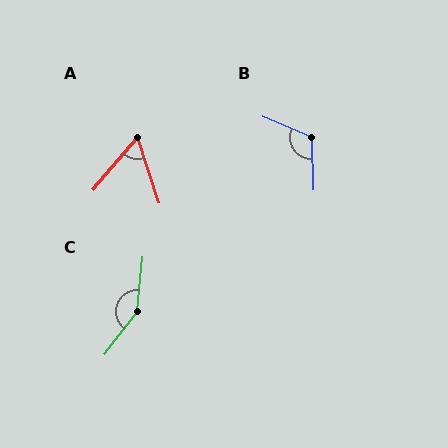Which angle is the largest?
C, at approximately 148 degrees.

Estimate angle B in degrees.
Approximately 115 degrees.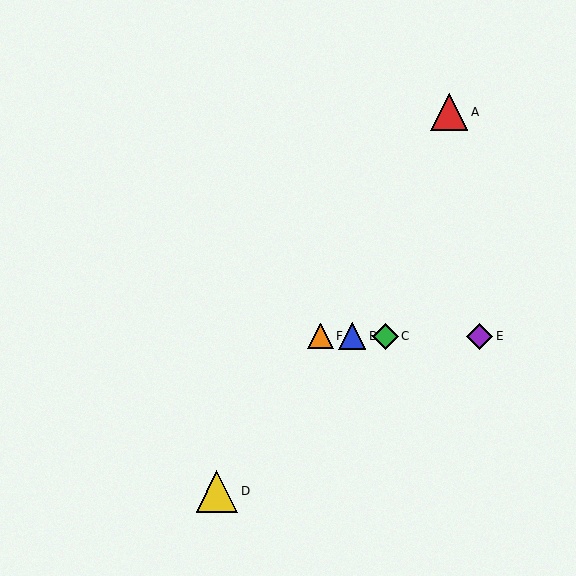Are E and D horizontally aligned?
No, E is at y≈336 and D is at y≈491.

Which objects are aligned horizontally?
Objects B, C, E, F are aligned horizontally.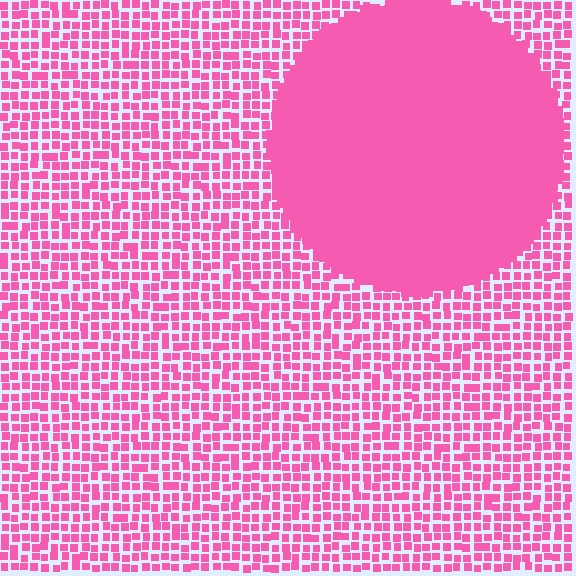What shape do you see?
I see a circle.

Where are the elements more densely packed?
The elements are more densely packed inside the circle boundary.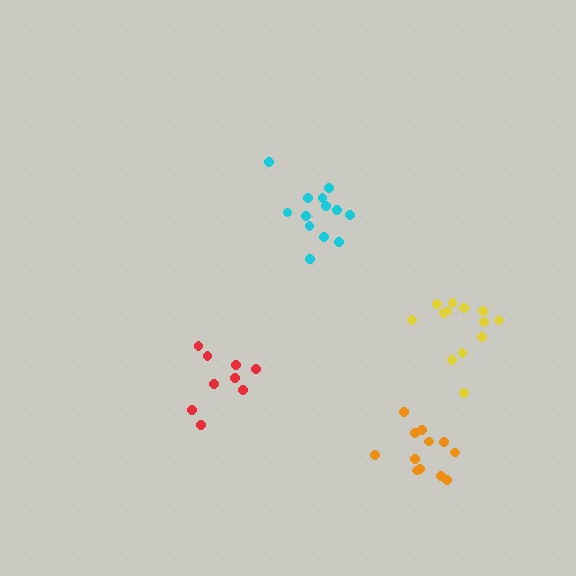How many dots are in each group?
Group 1: 13 dots, Group 2: 9 dots, Group 3: 12 dots, Group 4: 13 dots (47 total).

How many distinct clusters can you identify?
There are 4 distinct clusters.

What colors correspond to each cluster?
The clusters are colored: cyan, red, orange, yellow.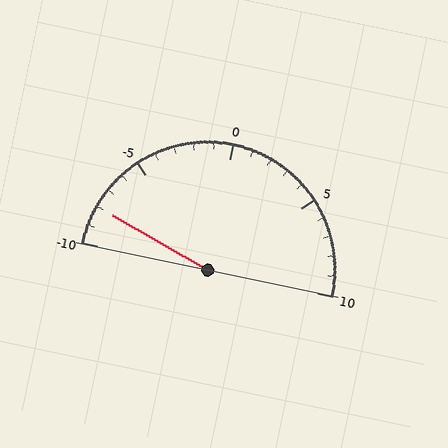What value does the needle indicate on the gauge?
The needle indicates approximately -8.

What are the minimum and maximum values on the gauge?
The gauge ranges from -10 to 10.